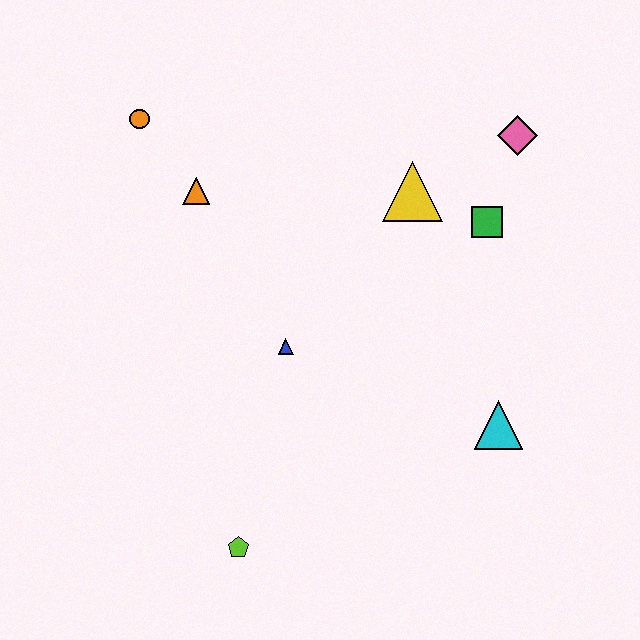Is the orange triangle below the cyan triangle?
No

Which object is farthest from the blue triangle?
The pink diamond is farthest from the blue triangle.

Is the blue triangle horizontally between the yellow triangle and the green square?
No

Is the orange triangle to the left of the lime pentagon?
Yes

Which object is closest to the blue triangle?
The orange triangle is closest to the blue triangle.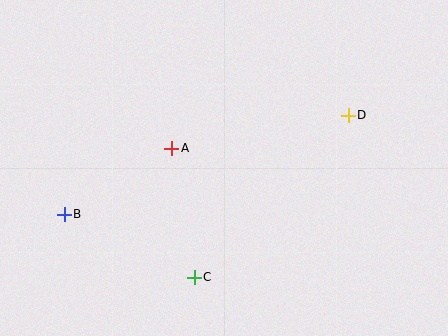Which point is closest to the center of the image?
Point A at (172, 148) is closest to the center.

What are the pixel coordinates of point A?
Point A is at (172, 148).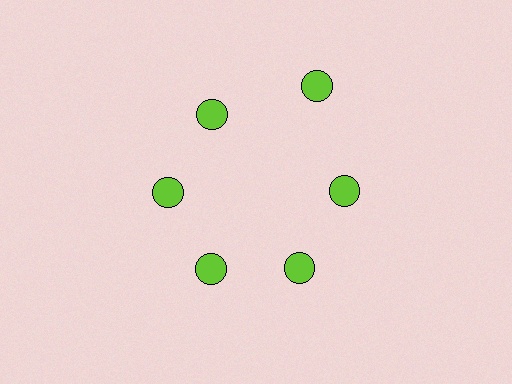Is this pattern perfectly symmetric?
No. The 6 lime circles are arranged in a ring, but one element near the 1 o'clock position is pushed outward from the center, breaking the 6-fold rotational symmetry.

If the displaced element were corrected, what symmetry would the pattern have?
It would have 6-fold rotational symmetry — the pattern would map onto itself every 60 degrees.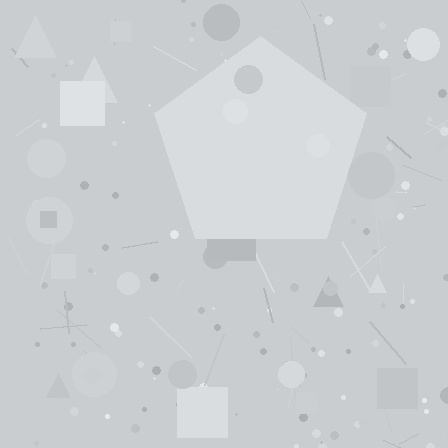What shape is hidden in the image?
A pentagon is hidden in the image.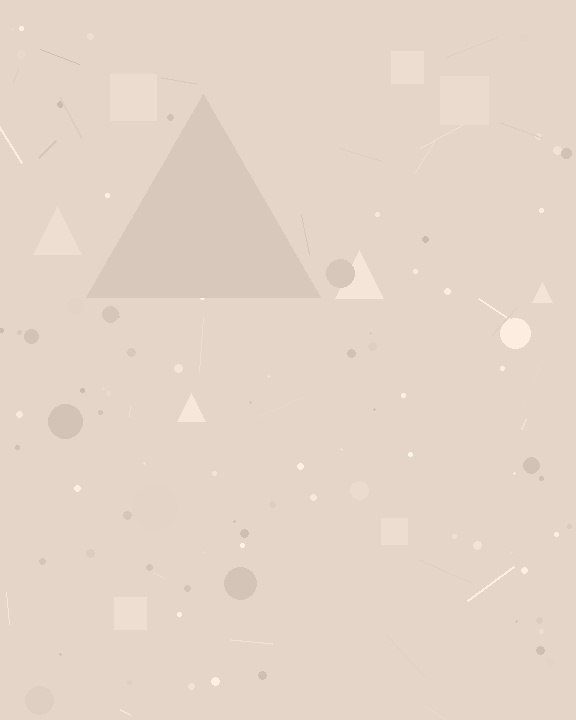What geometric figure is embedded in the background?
A triangle is embedded in the background.